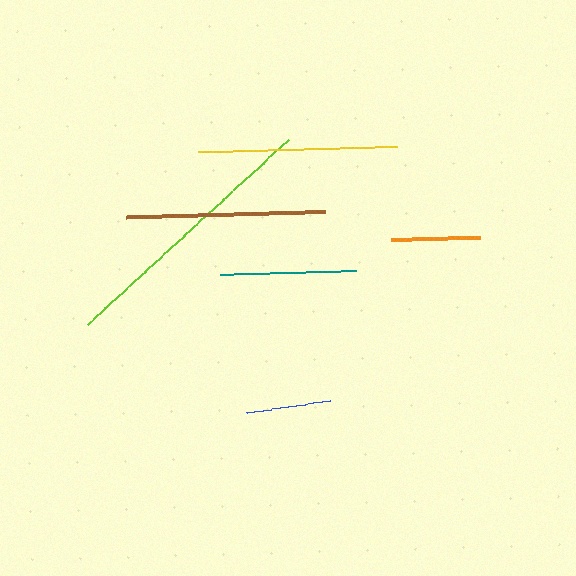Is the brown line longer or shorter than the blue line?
The brown line is longer than the blue line.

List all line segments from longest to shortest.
From longest to shortest: lime, brown, yellow, teal, orange, blue.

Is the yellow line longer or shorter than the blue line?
The yellow line is longer than the blue line.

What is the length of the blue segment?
The blue segment is approximately 84 pixels long.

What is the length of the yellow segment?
The yellow segment is approximately 199 pixels long.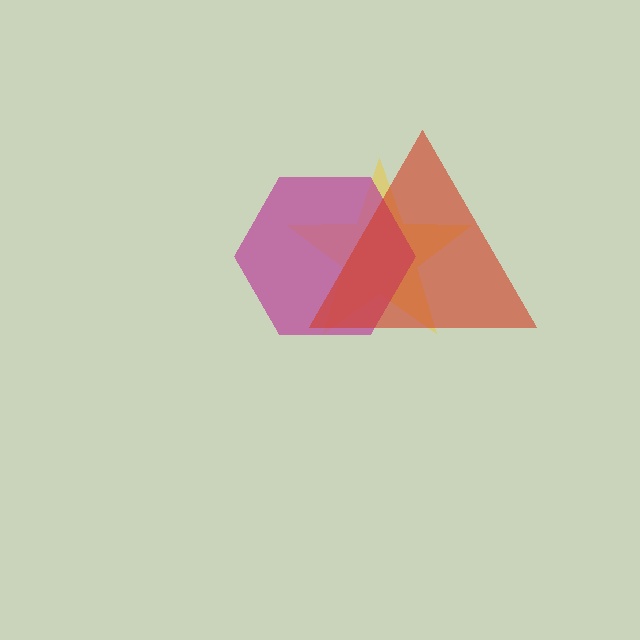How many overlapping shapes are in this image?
There are 3 overlapping shapes in the image.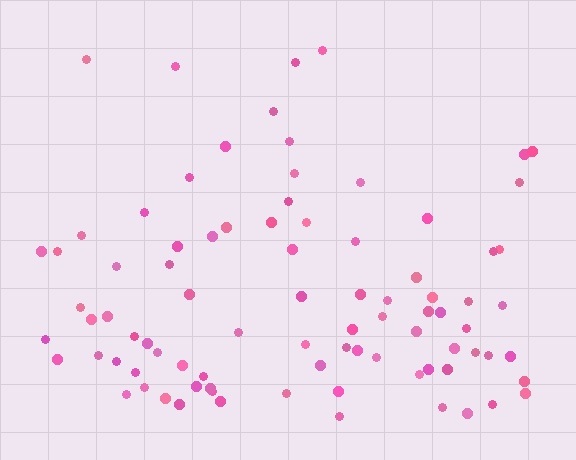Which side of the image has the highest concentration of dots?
The bottom.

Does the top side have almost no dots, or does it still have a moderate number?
Still a moderate number, just noticeably fewer than the bottom.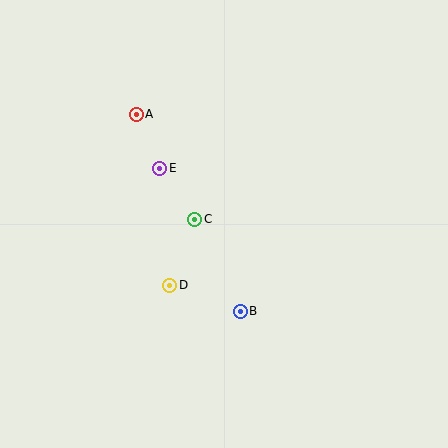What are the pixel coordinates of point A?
Point A is at (136, 114).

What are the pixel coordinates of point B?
Point B is at (240, 311).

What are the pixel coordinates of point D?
Point D is at (170, 285).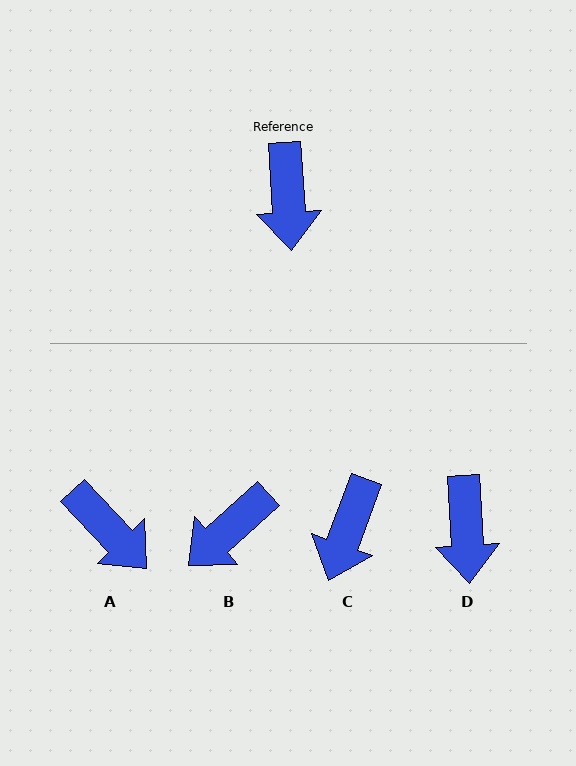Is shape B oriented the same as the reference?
No, it is off by about 52 degrees.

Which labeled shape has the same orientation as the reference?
D.